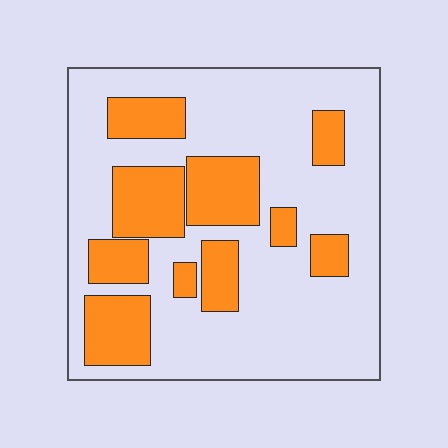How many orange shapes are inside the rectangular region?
10.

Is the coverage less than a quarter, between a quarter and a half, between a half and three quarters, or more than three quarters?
Between a quarter and a half.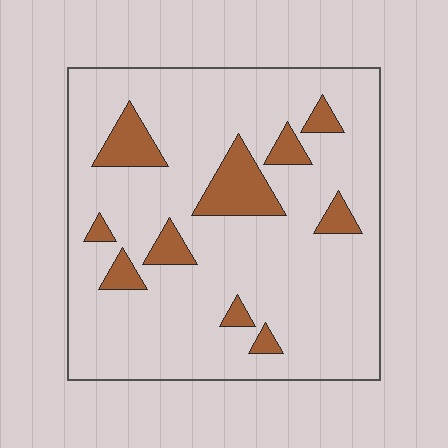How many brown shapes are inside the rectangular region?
10.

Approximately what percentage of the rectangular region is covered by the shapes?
Approximately 15%.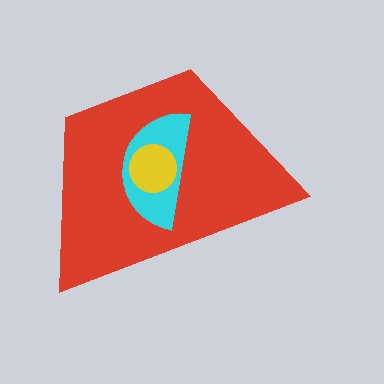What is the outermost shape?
The red trapezoid.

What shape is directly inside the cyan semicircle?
The yellow circle.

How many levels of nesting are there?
3.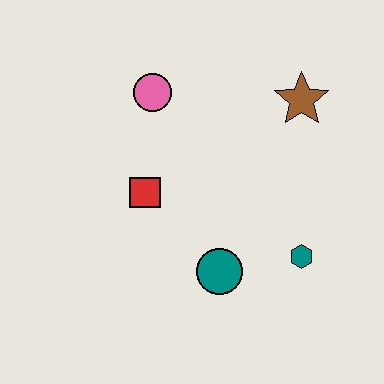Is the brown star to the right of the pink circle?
Yes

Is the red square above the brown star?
No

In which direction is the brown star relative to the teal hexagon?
The brown star is above the teal hexagon.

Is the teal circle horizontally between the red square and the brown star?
Yes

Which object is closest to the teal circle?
The teal hexagon is closest to the teal circle.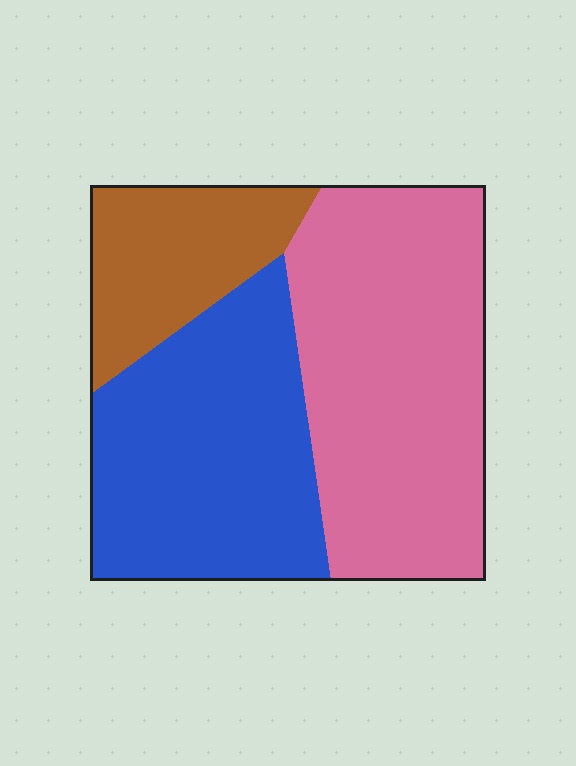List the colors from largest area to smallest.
From largest to smallest: pink, blue, brown.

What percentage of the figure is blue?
Blue covers about 35% of the figure.